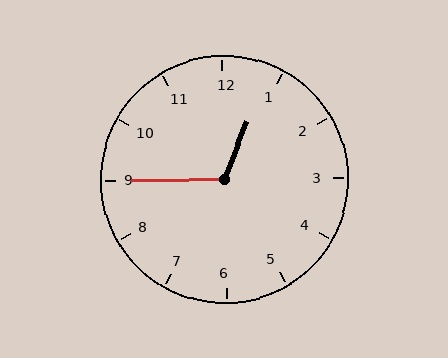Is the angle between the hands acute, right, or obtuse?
It is obtuse.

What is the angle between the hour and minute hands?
Approximately 112 degrees.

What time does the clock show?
12:45.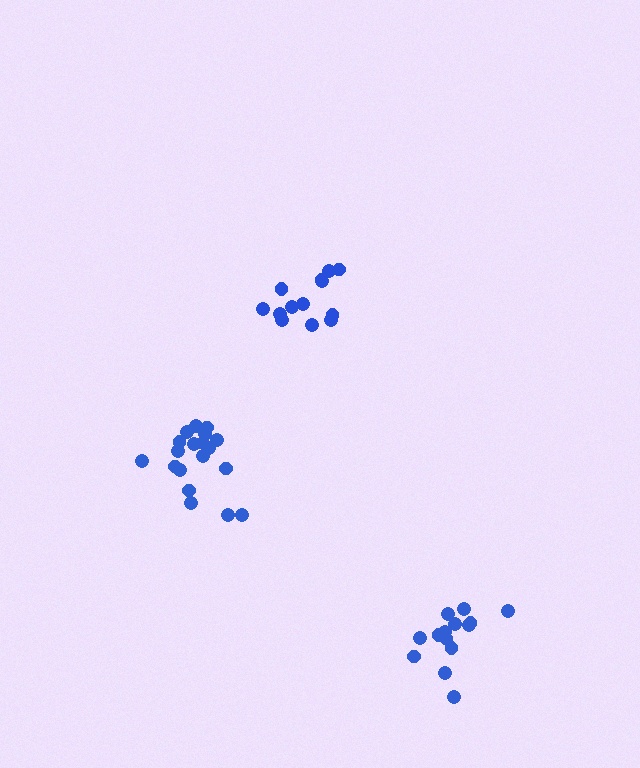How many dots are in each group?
Group 1: 19 dots, Group 2: 13 dots, Group 3: 14 dots (46 total).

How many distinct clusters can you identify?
There are 3 distinct clusters.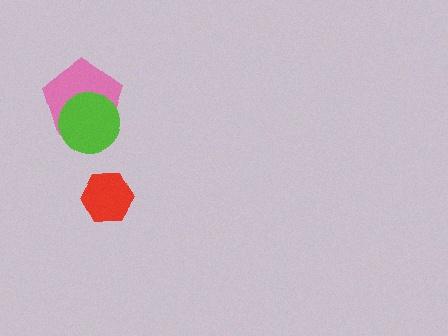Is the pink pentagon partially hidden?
Yes, it is partially covered by another shape.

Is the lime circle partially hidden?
No, no other shape covers it.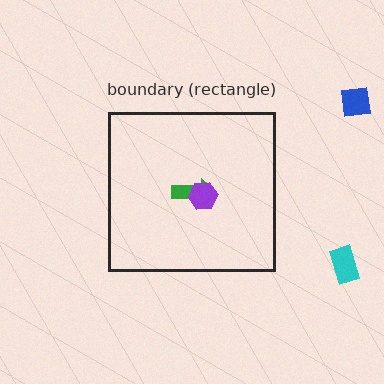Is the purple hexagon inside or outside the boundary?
Inside.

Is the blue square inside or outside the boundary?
Outside.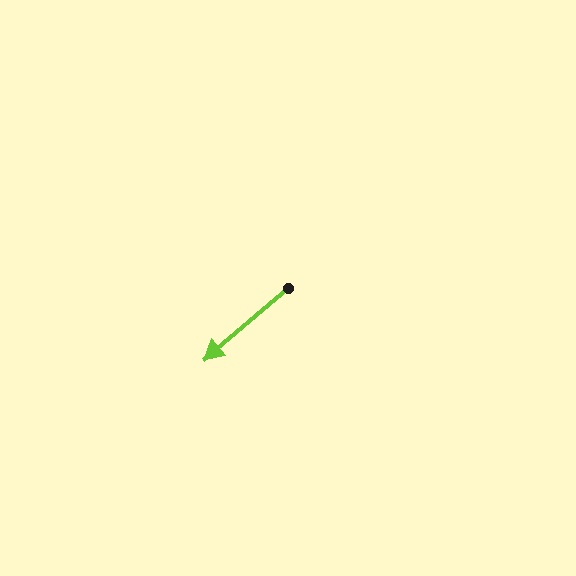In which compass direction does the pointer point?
Southwest.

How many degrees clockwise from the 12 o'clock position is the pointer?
Approximately 230 degrees.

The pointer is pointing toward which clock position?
Roughly 8 o'clock.